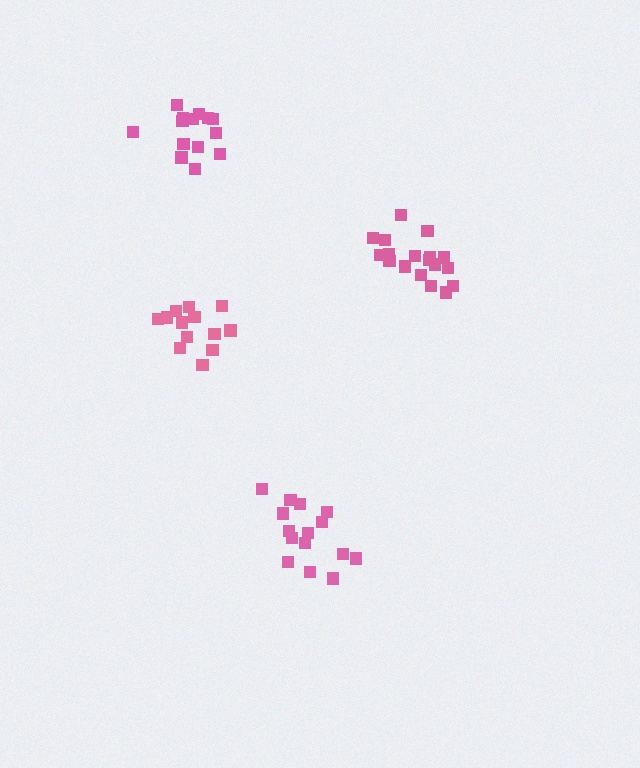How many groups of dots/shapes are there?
There are 4 groups.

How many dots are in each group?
Group 1: 15 dots, Group 2: 18 dots, Group 3: 13 dots, Group 4: 14 dots (60 total).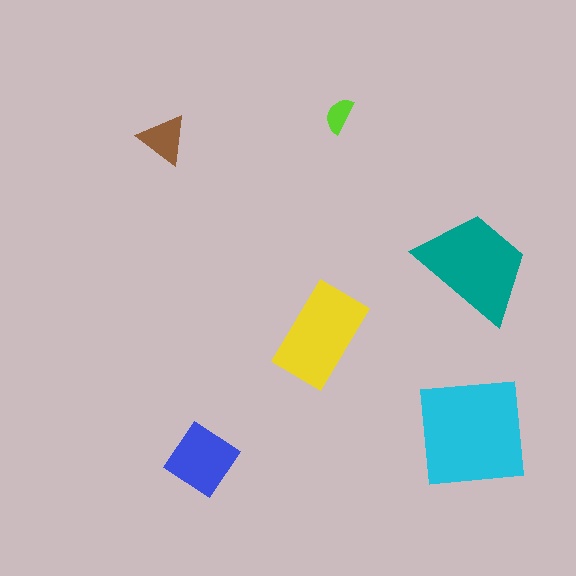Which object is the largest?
The cyan square.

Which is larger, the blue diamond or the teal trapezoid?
The teal trapezoid.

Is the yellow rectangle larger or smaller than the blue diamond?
Larger.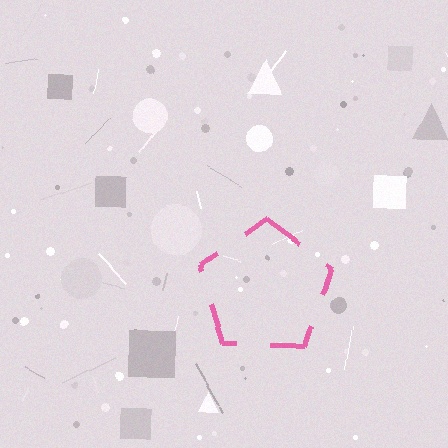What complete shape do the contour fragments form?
The contour fragments form a pentagon.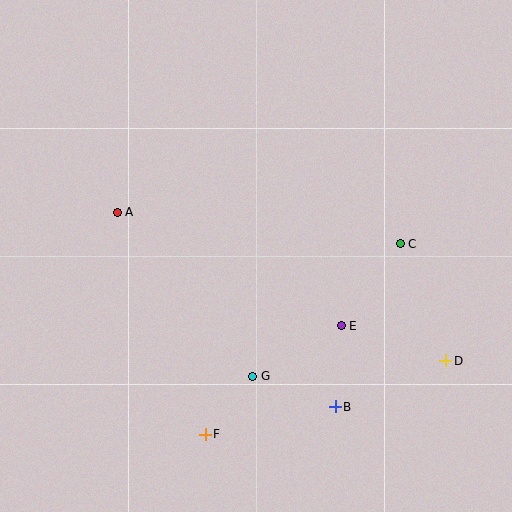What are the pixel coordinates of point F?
Point F is at (205, 435).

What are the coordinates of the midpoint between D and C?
The midpoint between D and C is at (423, 302).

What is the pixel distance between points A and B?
The distance between A and B is 292 pixels.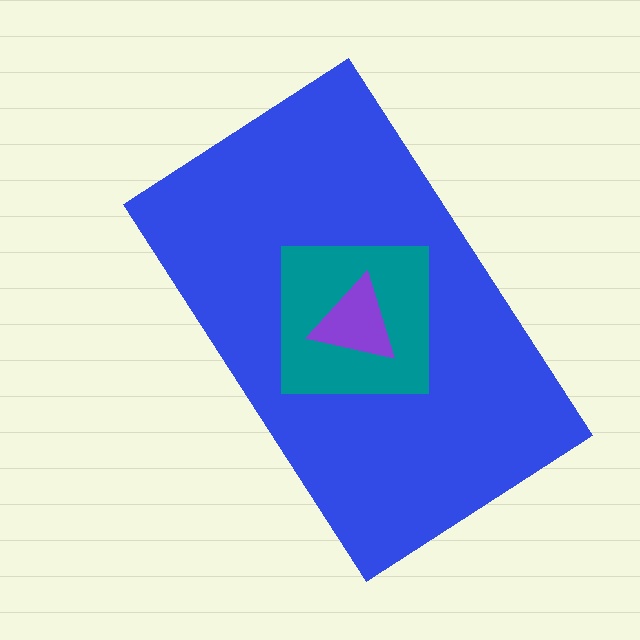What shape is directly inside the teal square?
The purple triangle.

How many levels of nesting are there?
3.